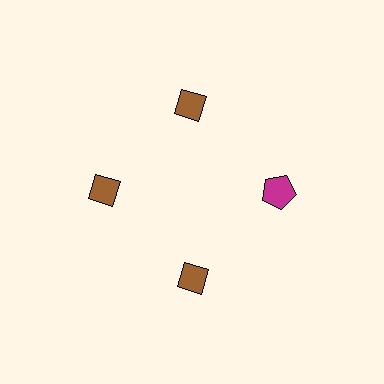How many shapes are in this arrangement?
There are 4 shapes arranged in a ring pattern.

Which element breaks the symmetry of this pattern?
The magenta pentagon at roughly the 3 o'clock position breaks the symmetry. All other shapes are brown diamonds.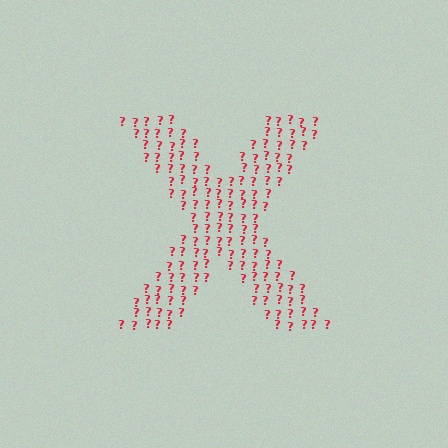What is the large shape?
The large shape is the letter X.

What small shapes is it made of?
It is made of small question marks.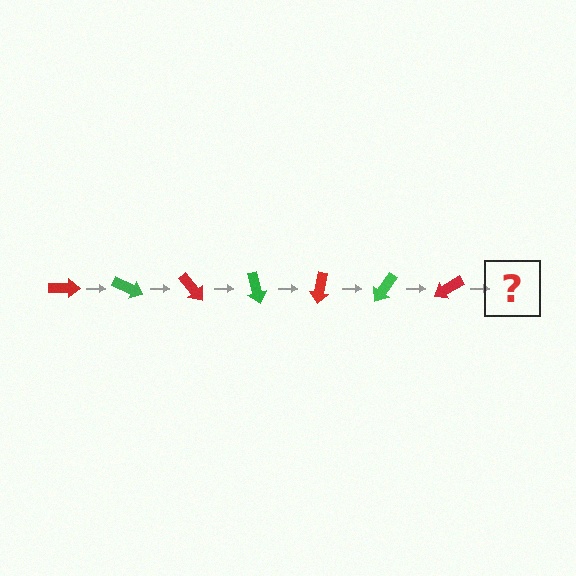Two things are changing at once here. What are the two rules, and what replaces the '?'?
The two rules are that it rotates 25 degrees each step and the color cycles through red and green. The '?' should be a green arrow, rotated 175 degrees from the start.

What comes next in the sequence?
The next element should be a green arrow, rotated 175 degrees from the start.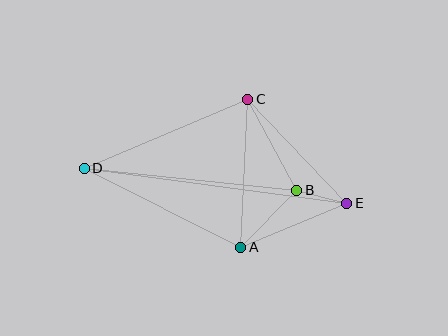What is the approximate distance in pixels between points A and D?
The distance between A and D is approximately 176 pixels.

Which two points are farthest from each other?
Points D and E are farthest from each other.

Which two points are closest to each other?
Points B and E are closest to each other.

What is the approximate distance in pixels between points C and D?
The distance between C and D is approximately 178 pixels.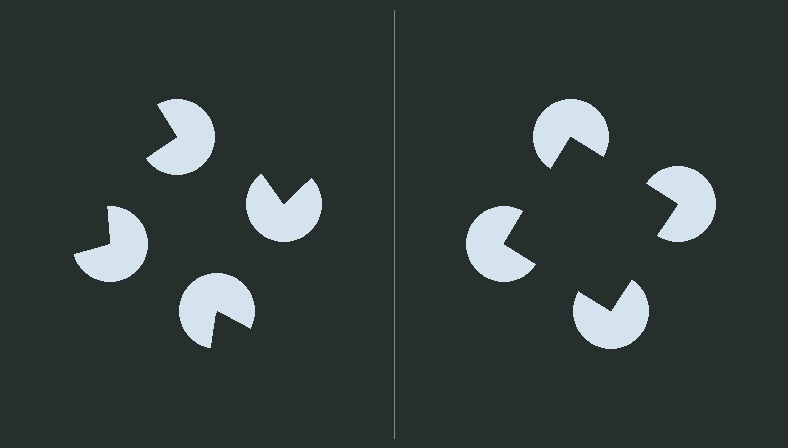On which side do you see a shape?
An illusory square appears on the right side. On the left side the wedge cuts are rotated, so no coherent shape forms.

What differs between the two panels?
The pac-man discs are positioned identically on both sides; only the wedge orientations differ. On the right they align to a square; on the left they are misaligned.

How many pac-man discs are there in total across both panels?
8 — 4 on each side.